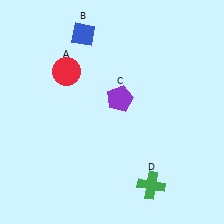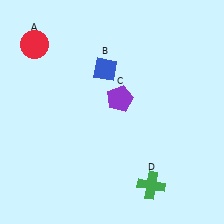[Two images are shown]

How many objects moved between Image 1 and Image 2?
2 objects moved between the two images.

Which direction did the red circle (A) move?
The red circle (A) moved left.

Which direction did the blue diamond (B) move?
The blue diamond (B) moved down.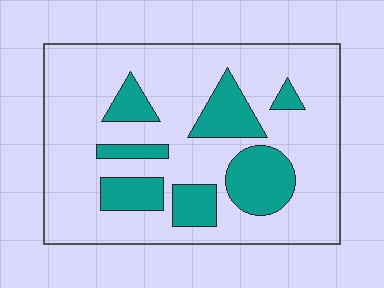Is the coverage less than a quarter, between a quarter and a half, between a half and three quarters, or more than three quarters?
Less than a quarter.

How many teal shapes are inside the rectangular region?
7.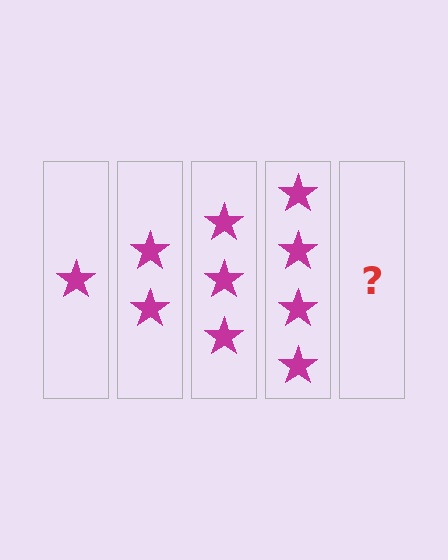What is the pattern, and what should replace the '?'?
The pattern is that each step adds one more star. The '?' should be 5 stars.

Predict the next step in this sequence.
The next step is 5 stars.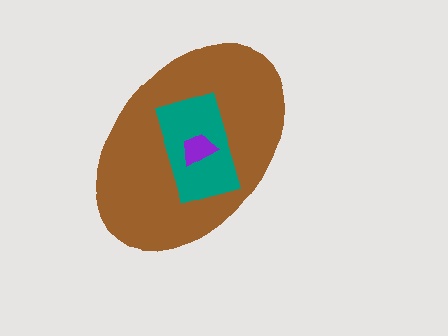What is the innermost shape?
The purple trapezoid.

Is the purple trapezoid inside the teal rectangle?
Yes.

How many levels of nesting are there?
3.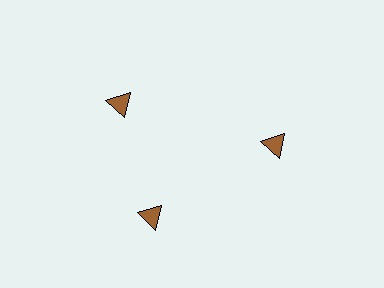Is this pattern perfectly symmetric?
No. The 3 brown triangles are arranged in a ring, but one element near the 11 o'clock position is rotated out of alignment along the ring, breaking the 3-fold rotational symmetry.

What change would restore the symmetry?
The symmetry would be restored by rotating it back into even spacing with its neighbors so that all 3 triangles sit at equal angles and equal distance from the center.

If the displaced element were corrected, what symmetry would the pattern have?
It would have 3-fold rotational symmetry — the pattern would map onto itself every 120 degrees.